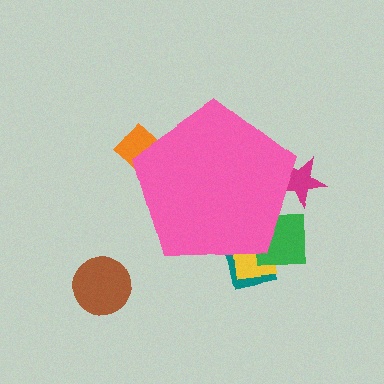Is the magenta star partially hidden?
Yes, the magenta star is partially hidden behind the pink pentagon.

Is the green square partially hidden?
Yes, the green square is partially hidden behind the pink pentagon.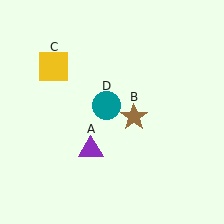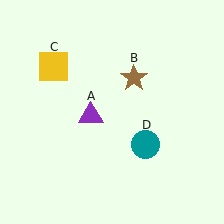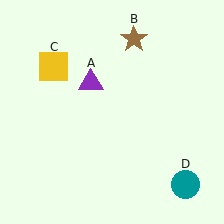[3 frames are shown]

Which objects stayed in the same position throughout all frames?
Yellow square (object C) remained stationary.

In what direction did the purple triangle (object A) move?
The purple triangle (object A) moved up.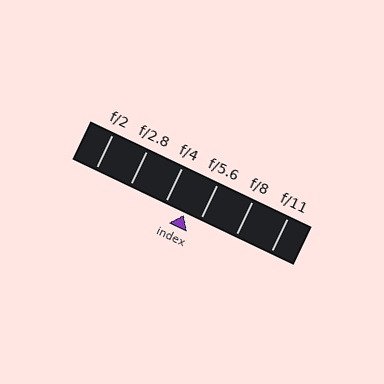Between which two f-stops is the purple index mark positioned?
The index mark is between f/4 and f/5.6.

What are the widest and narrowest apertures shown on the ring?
The widest aperture shown is f/2 and the narrowest is f/11.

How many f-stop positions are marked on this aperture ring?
There are 6 f-stop positions marked.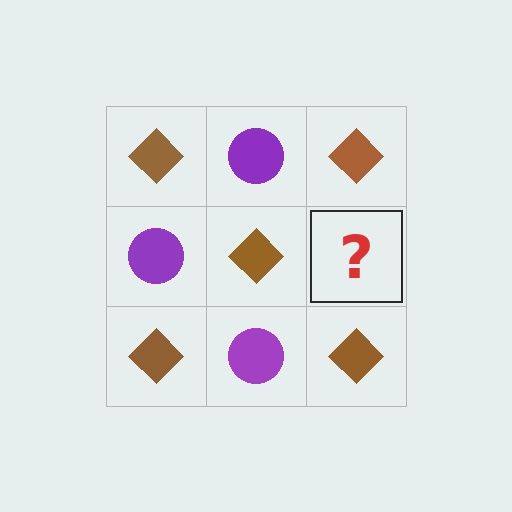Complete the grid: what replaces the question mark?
The question mark should be replaced with a purple circle.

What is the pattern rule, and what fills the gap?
The rule is that it alternates brown diamond and purple circle in a checkerboard pattern. The gap should be filled with a purple circle.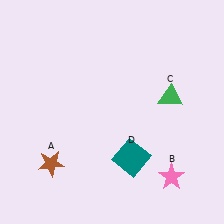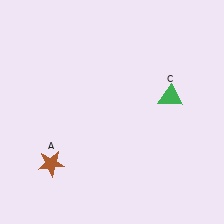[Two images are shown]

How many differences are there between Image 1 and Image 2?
There are 2 differences between the two images.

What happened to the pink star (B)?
The pink star (B) was removed in Image 2. It was in the bottom-right area of Image 1.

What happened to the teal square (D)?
The teal square (D) was removed in Image 2. It was in the bottom-right area of Image 1.